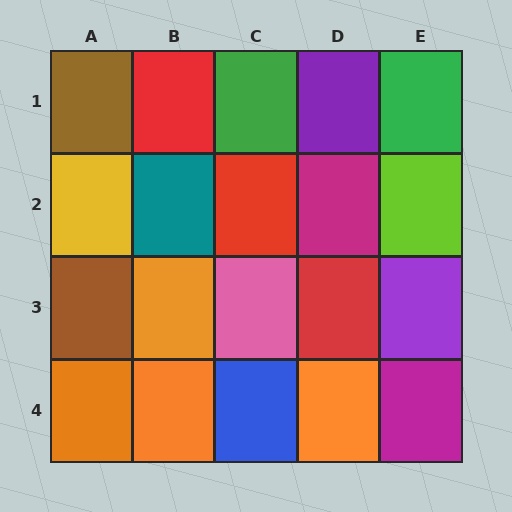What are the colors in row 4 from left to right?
Orange, orange, blue, orange, magenta.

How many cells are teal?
1 cell is teal.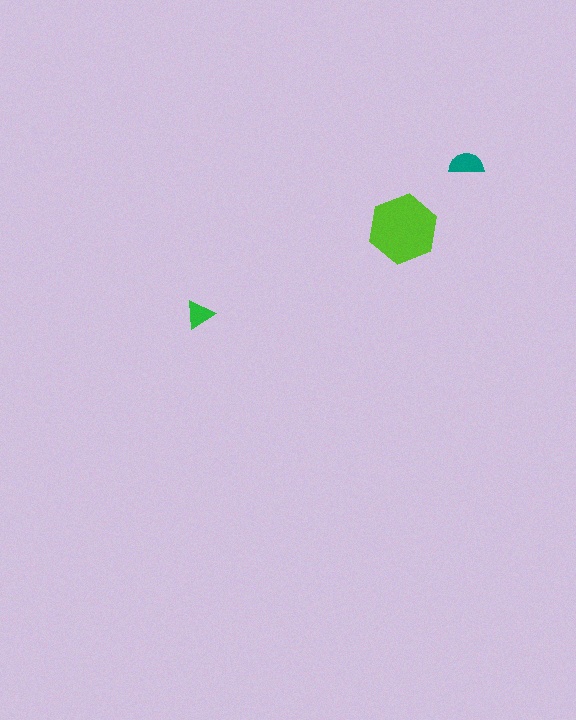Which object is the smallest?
The green triangle.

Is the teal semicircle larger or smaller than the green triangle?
Larger.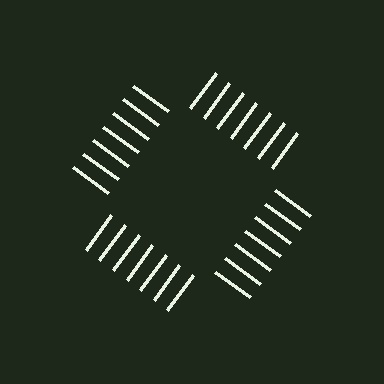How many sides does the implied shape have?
4 sides — the line-ends trace a square.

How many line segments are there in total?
28 — 7 along each of the 4 edges.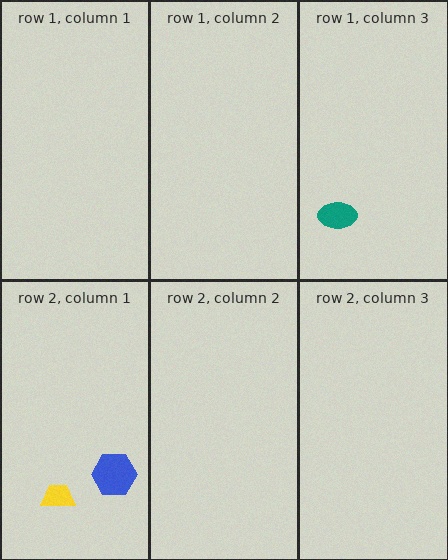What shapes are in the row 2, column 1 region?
The blue hexagon, the yellow trapezoid.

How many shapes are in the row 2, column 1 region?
2.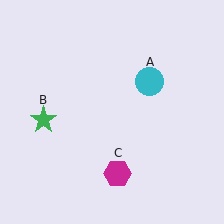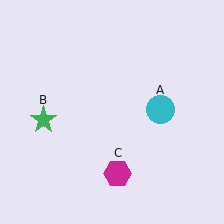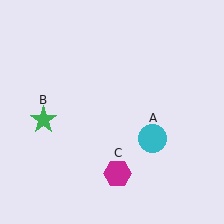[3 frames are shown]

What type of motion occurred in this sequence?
The cyan circle (object A) rotated clockwise around the center of the scene.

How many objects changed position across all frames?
1 object changed position: cyan circle (object A).